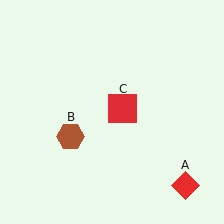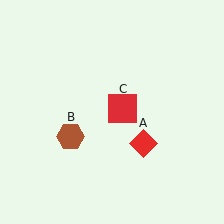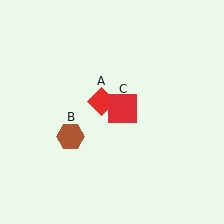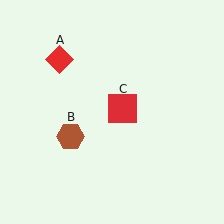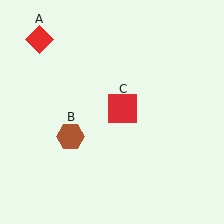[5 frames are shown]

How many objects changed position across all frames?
1 object changed position: red diamond (object A).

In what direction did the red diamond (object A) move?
The red diamond (object A) moved up and to the left.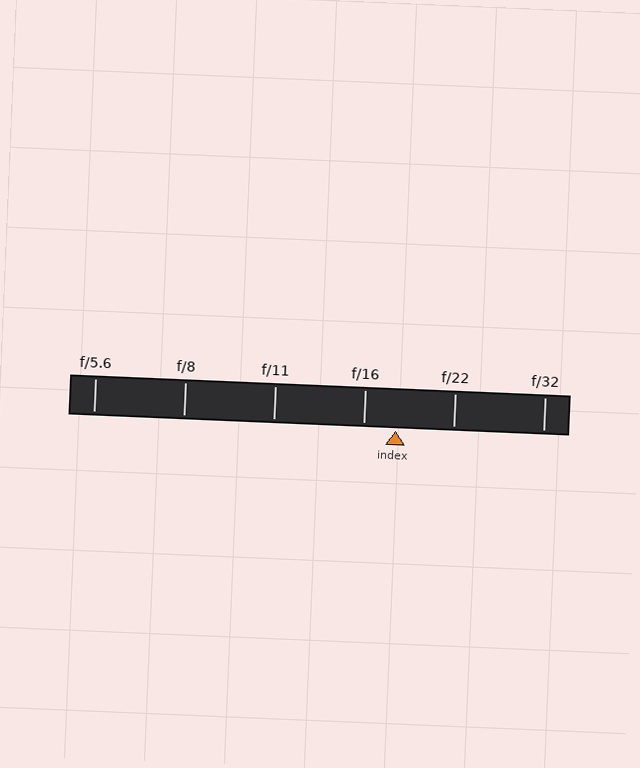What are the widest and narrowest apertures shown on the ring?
The widest aperture shown is f/5.6 and the narrowest is f/32.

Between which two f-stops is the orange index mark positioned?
The index mark is between f/16 and f/22.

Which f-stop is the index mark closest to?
The index mark is closest to f/16.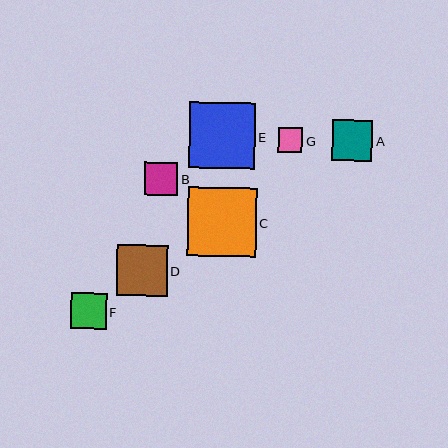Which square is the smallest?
Square G is the smallest with a size of approximately 24 pixels.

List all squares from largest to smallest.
From largest to smallest: C, E, D, A, F, B, G.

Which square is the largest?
Square C is the largest with a size of approximately 69 pixels.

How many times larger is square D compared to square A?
Square D is approximately 1.3 times the size of square A.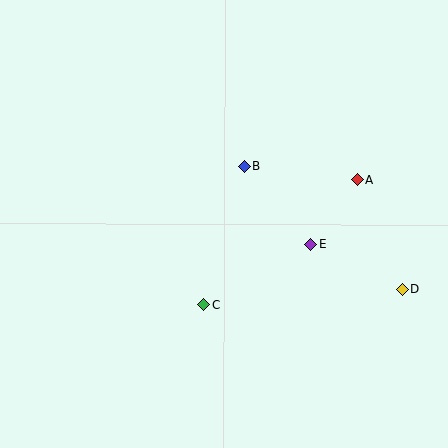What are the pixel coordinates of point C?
Point C is at (204, 304).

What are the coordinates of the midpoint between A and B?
The midpoint between A and B is at (301, 173).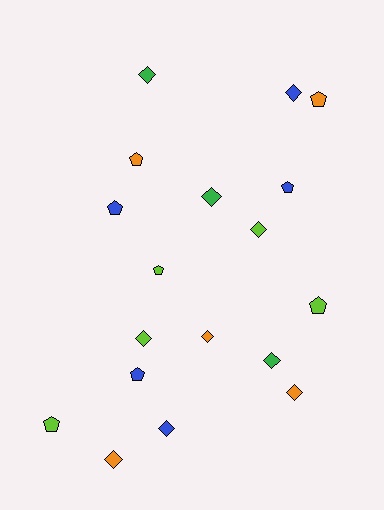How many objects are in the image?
There are 18 objects.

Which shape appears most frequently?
Diamond, with 10 objects.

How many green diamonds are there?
There are 3 green diamonds.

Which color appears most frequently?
Orange, with 5 objects.